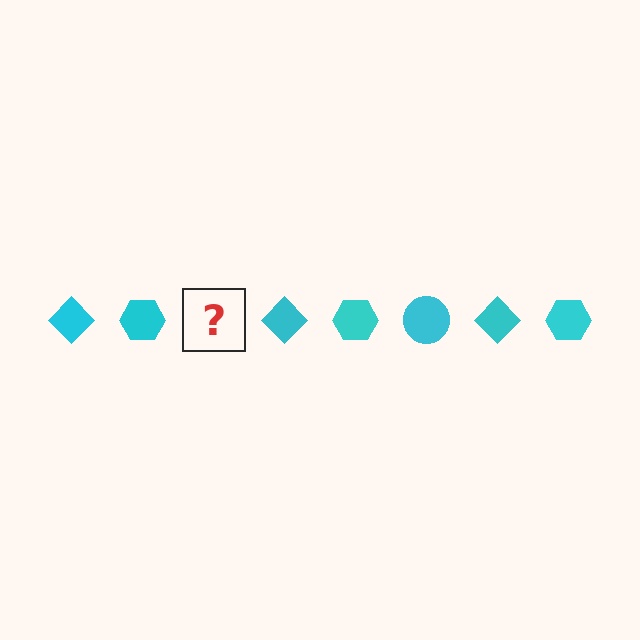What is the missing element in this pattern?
The missing element is a cyan circle.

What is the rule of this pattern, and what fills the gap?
The rule is that the pattern cycles through diamond, hexagon, circle shapes in cyan. The gap should be filled with a cyan circle.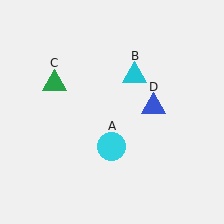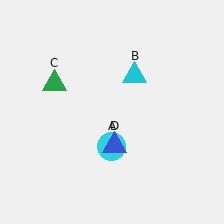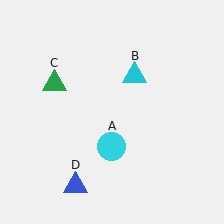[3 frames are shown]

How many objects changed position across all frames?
1 object changed position: blue triangle (object D).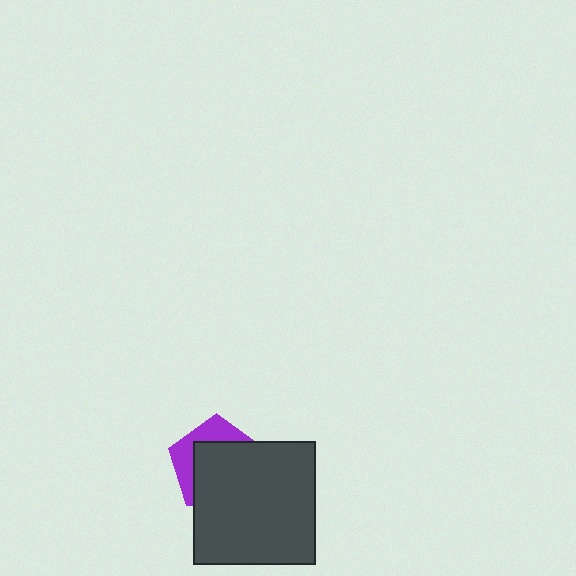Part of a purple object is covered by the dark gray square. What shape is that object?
It is a pentagon.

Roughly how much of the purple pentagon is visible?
A small part of it is visible (roughly 35%).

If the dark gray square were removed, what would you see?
You would see the complete purple pentagon.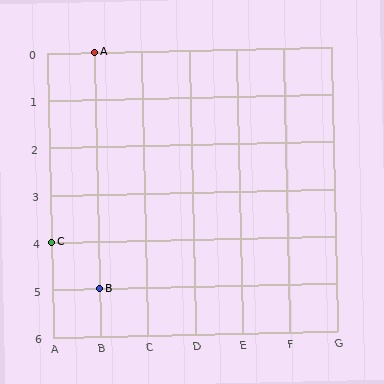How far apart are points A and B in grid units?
Points A and B are 5 rows apart.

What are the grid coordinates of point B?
Point B is at grid coordinates (B, 5).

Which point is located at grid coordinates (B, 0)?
Point A is at (B, 0).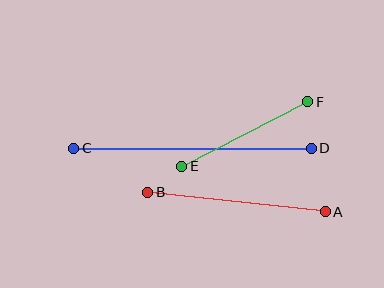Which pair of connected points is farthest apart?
Points C and D are farthest apart.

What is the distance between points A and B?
The distance is approximately 178 pixels.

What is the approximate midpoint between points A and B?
The midpoint is at approximately (237, 202) pixels.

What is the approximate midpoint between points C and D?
The midpoint is at approximately (193, 148) pixels.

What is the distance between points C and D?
The distance is approximately 237 pixels.